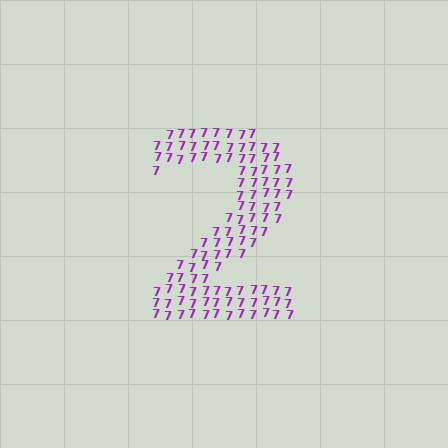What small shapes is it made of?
It is made of small digit 7's.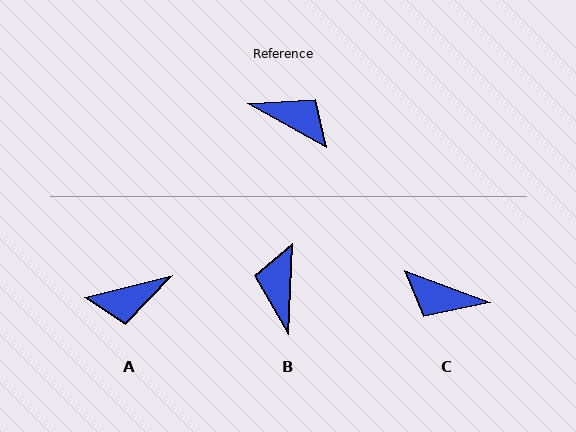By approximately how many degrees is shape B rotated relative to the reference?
Approximately 117 degrees counter-clockwise.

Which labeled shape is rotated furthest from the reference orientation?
C, about 172 degrees away.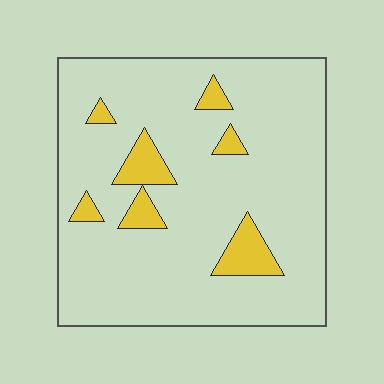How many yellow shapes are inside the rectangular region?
7.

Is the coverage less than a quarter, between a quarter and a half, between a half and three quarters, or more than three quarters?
Less than a quarter.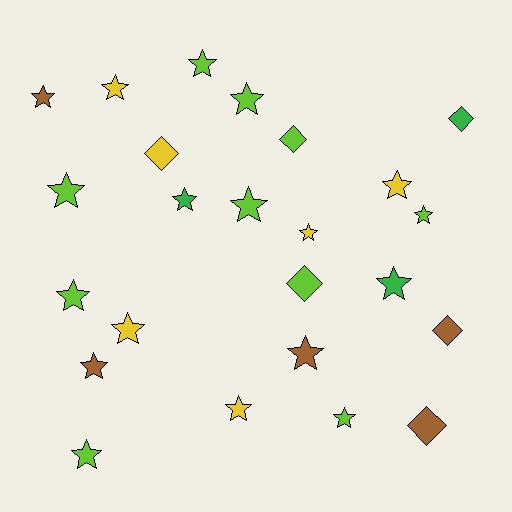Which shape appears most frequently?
Star, with 18 objects.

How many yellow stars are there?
There are 5 yellow stars.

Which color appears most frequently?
Lime, with 10 objects.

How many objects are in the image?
There are 24 objects.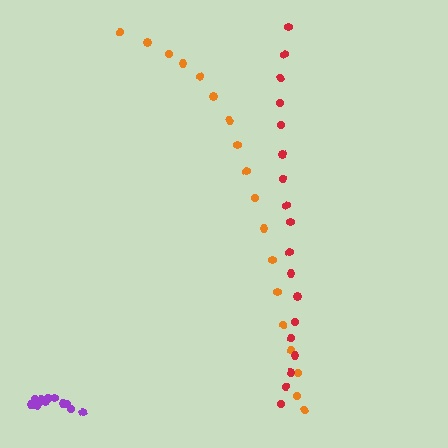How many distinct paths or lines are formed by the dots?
There are 3 distinct paths.